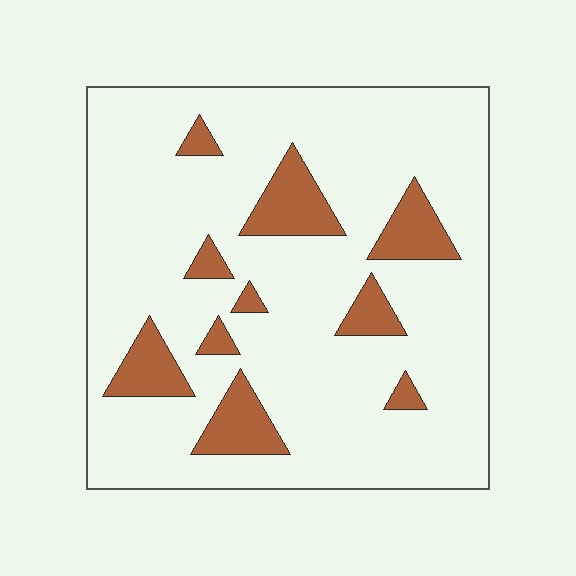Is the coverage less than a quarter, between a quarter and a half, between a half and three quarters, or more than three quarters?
Less than a quarter.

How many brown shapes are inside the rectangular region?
10.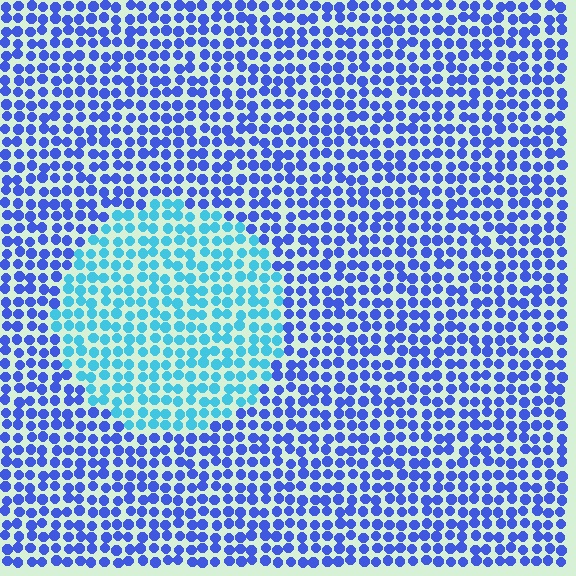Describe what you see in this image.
The image is filled with small blue elements in a uniform arrangement. A circle-shaped region is visible where the elements are tinted to a slightly different hue, forming a subtle color boundary.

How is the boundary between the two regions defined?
The boundary is defined purely by a slight shift in hue (about 41 degrees). Spacing, size, and orientation are identical on both sides.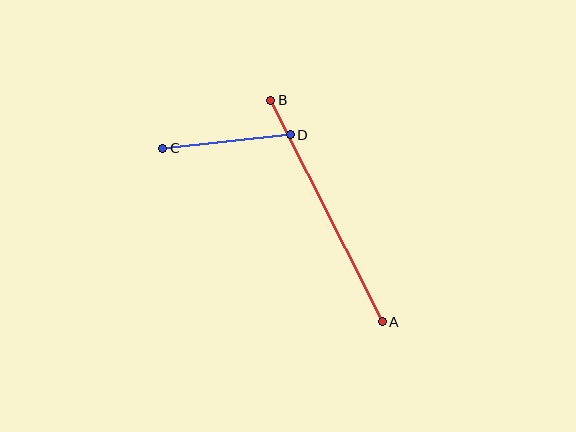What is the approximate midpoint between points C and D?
The midpoint is at approximately (227, 141) pixels.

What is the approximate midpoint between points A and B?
The midpoint is at approximately (326, 211) pixels.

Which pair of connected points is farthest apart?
Points A and B are farthest apart.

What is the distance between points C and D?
The distance is approximately 128 pixels.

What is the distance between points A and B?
The distance is approximately 248 pixels.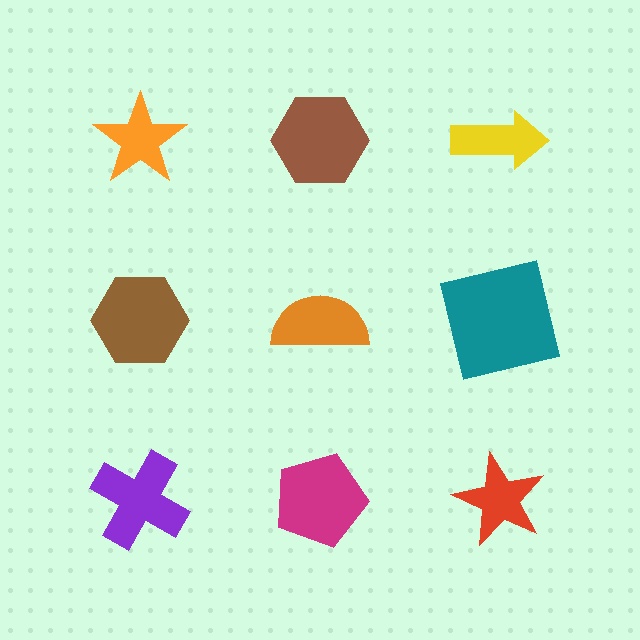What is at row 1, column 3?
A yellow arrow.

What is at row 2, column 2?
An orange semicircle.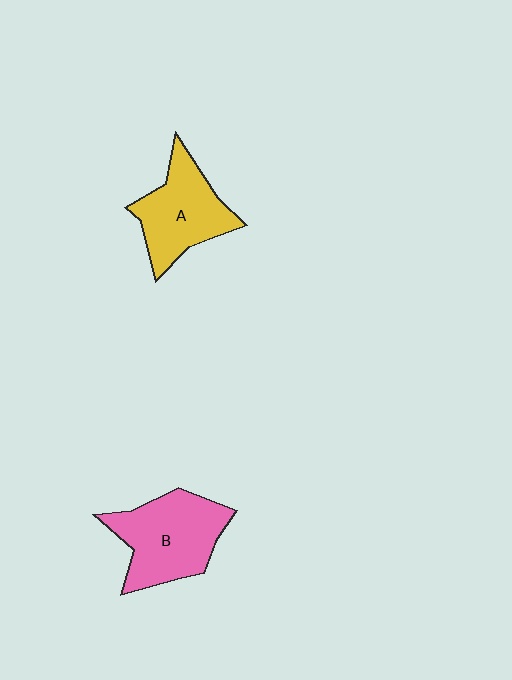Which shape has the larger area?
Shape B (pink).